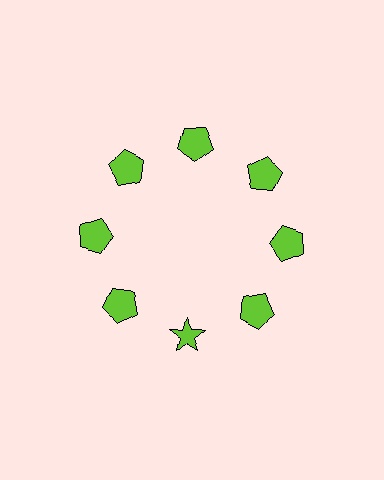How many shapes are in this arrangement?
There are 8 shapes arranged in a ring pattern.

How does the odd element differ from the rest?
It has a different shape: star instead of pentagon.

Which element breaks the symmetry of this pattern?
The lime star at roughly the 6 o'clock position breaks the symmetry. All other shapes are lime pentagons.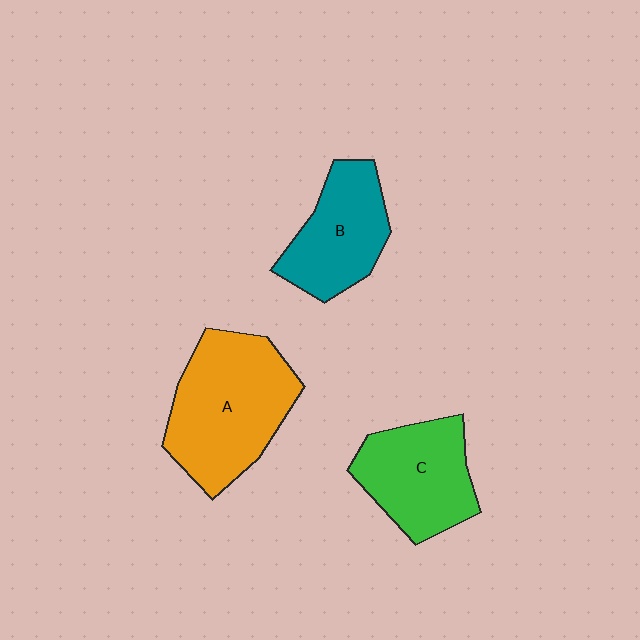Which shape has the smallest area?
Shape B (teal).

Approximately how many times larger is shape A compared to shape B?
Approximately 1.5 times.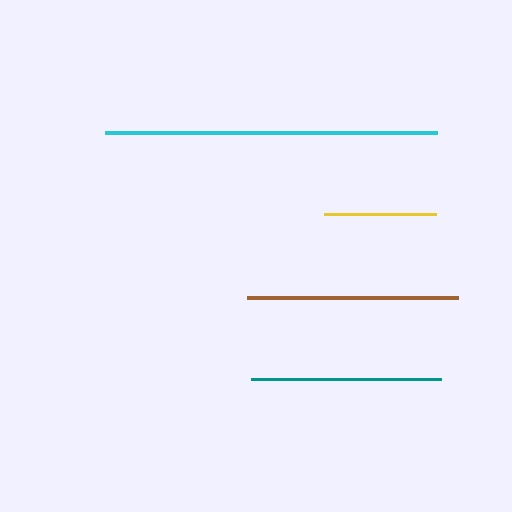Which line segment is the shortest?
The yellow line is the shortest at approximately 112 pixels.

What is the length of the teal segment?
The teal segment is approximately 190 pixels long.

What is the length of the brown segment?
The brown segment is approximately 212 pixels long.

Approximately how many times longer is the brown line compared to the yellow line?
The brown line is approximately 1.9 times the length of the yellow line.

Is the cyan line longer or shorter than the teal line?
The cyan line is longer than the teal line.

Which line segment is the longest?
The cyan line is the longest at approximately 333 pixels.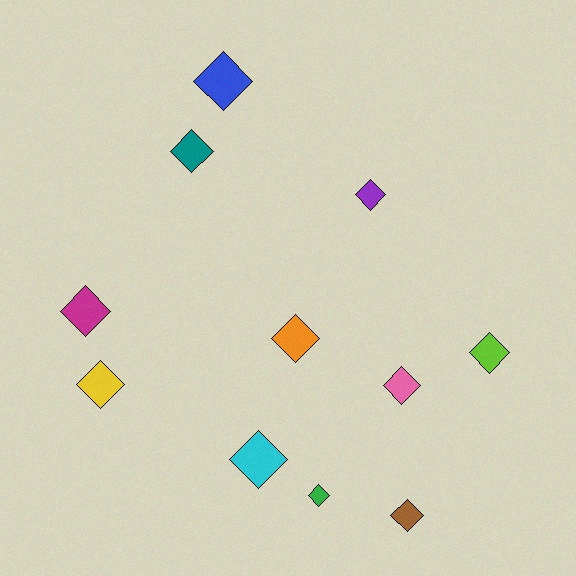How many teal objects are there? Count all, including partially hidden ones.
There is 1 teal object.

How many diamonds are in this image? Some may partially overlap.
There are 11 diamonds.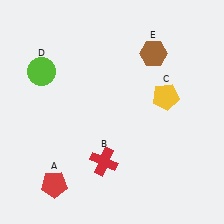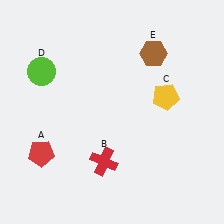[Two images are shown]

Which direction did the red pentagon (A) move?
The red pentagon (A) moved up.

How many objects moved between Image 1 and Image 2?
1 object moved between the two images.